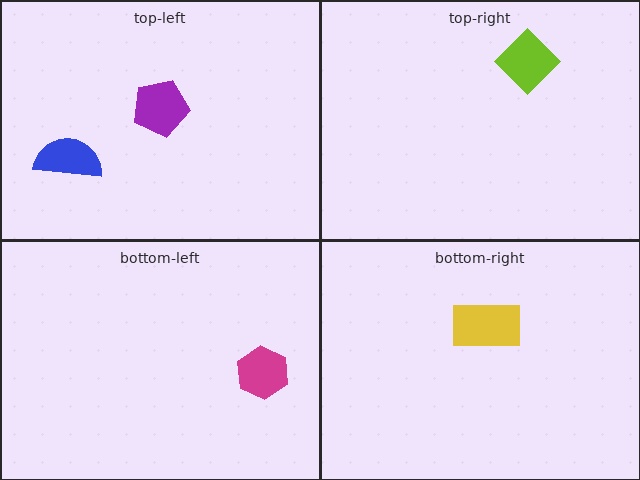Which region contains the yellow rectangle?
The bottom-right region.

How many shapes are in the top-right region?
1.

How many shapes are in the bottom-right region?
1.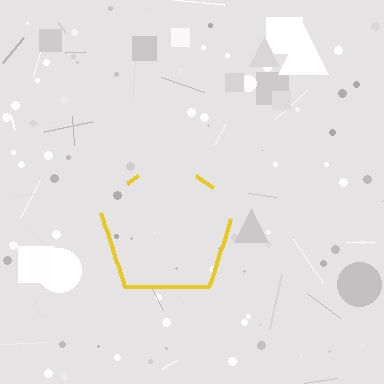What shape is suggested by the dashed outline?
The dashed outline suggests a pentagon.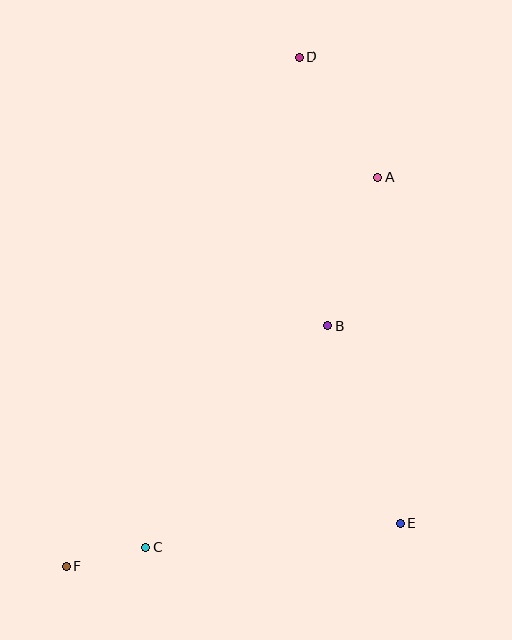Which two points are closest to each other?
Points C and F are closest to each other.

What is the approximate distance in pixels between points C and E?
The distance between C and E is approximately 255 pixels.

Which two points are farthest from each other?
Points D and F are farthest from each other.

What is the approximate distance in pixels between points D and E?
The distance between D and E is approximately 477 pixels.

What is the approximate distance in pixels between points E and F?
The distance between E and F is approximately 336 pixels.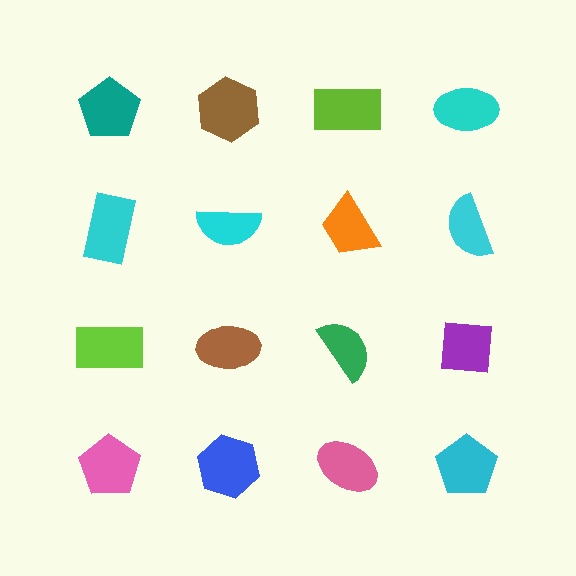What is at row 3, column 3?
A green semicircle.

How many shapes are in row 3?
4 shapes.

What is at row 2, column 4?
A cyan semicircle.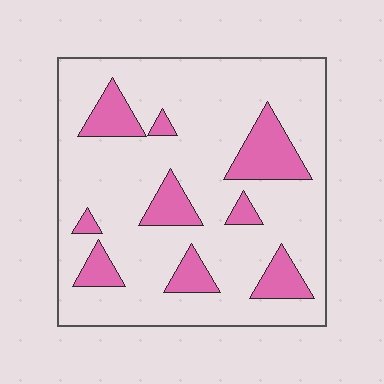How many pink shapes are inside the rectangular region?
9.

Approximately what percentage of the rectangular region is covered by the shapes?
Approximately 20%.